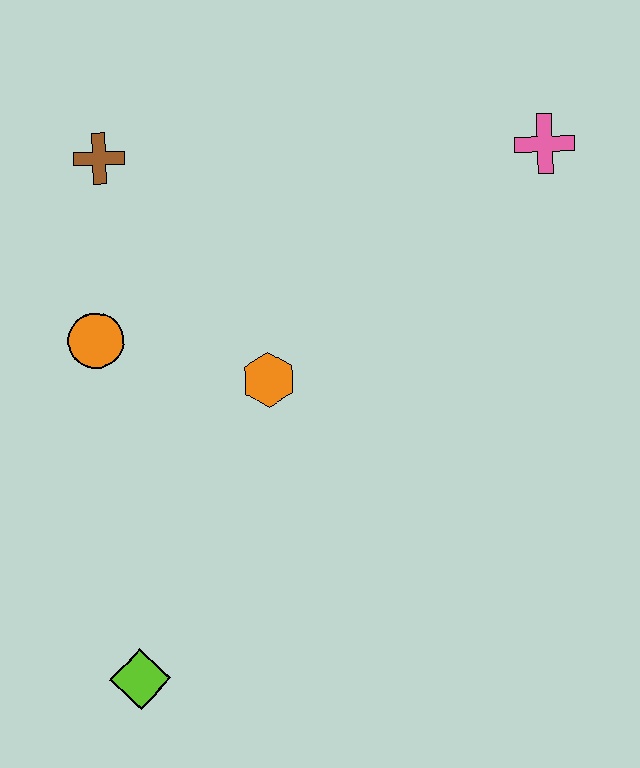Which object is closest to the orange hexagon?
The orange circle is closest to the orange hexagon.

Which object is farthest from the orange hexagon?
The pink cross is farthest from the orange hexagon.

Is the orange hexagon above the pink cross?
No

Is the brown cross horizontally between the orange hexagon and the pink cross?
No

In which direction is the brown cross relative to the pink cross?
The brown cross is to the left of the pink cross.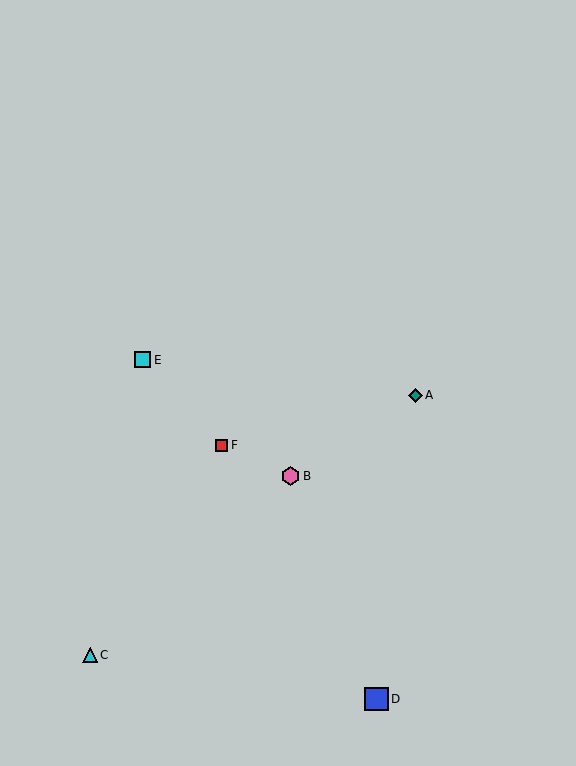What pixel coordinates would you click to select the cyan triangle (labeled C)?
Click at (90, 655) to select the cyan triangle C.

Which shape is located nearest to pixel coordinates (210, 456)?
The red square (labeled F) at (221, 445) is nearest to that location.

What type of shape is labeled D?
Shape D is a blue square.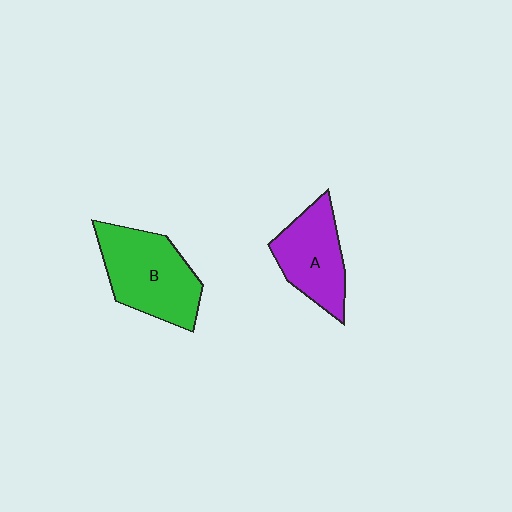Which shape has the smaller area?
Shape A (purple).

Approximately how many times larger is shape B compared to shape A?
Approximately 1.3 times.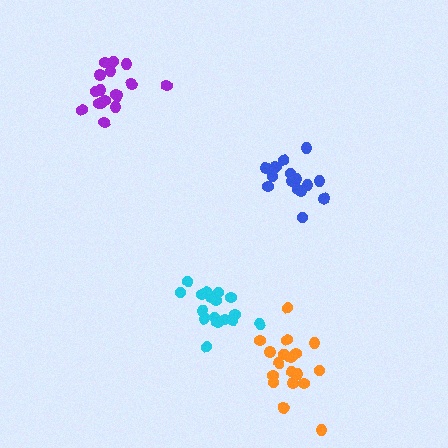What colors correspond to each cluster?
The clusters are colored: blue, cyan, orange, purple.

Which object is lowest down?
The orange cluster is bottommost.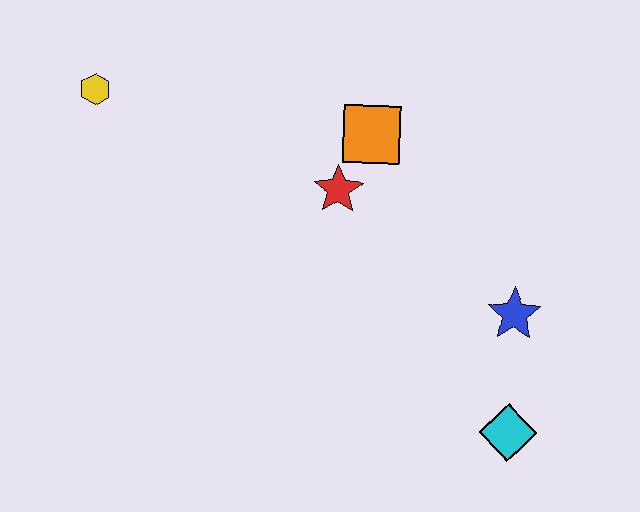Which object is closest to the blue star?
The cyan diamond is closest to the blue star.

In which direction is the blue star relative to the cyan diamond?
The blue star is above the cyan diamond.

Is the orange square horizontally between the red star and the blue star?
Yes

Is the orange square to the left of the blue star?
Yes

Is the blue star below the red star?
Yes